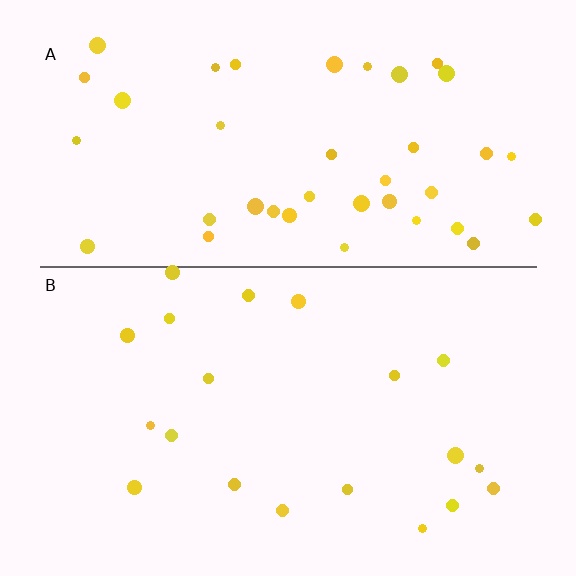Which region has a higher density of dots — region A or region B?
A (the top).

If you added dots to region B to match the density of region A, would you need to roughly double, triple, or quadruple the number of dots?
Approximately double.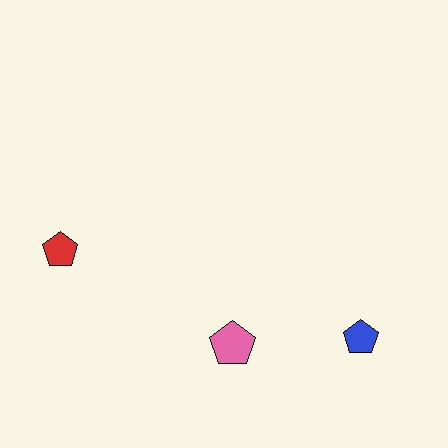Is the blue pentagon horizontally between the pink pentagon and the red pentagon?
No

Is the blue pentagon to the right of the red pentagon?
Yes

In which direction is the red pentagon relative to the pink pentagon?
The red pentagon is to the left of the pink pentagon.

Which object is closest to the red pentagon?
The pink pentagon is closest to the red pentagon.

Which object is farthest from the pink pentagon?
The red pentagon is farthest from the pink pentagon.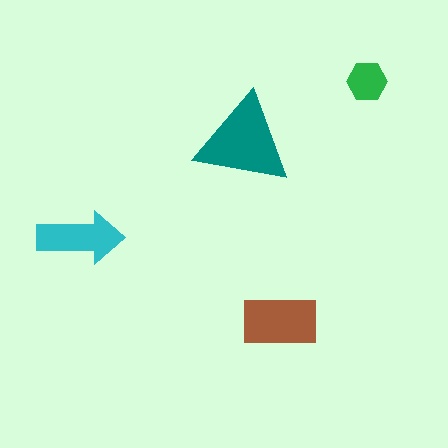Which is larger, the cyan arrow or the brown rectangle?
The brown rectangle.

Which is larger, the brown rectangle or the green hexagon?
The brown rectangle.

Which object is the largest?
The teal triangle.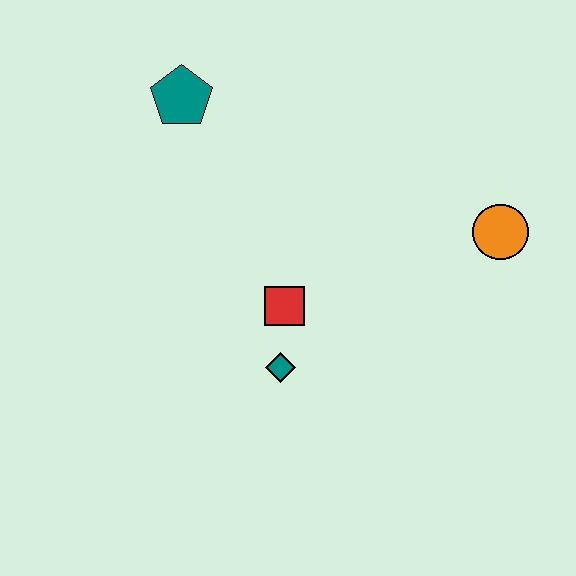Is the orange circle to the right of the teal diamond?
Yes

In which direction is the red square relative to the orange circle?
The red square is to the left of the orange circle.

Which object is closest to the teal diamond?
The red square is closest to the teal diamond.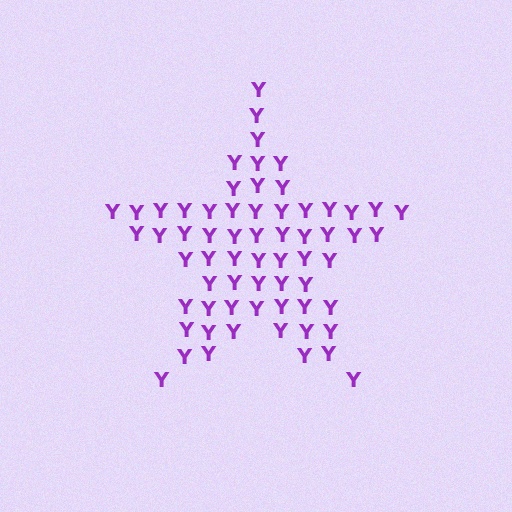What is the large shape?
The large shape is a star.